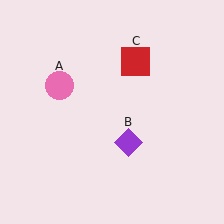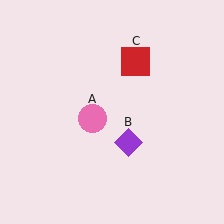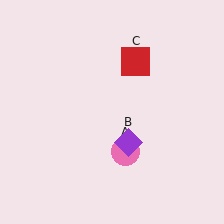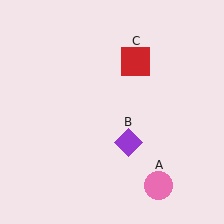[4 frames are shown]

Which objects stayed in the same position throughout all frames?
Purple diamond (object B) and red square (object C) remained stationary.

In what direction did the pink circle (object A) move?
The pink circle (object A) moved down and to the right.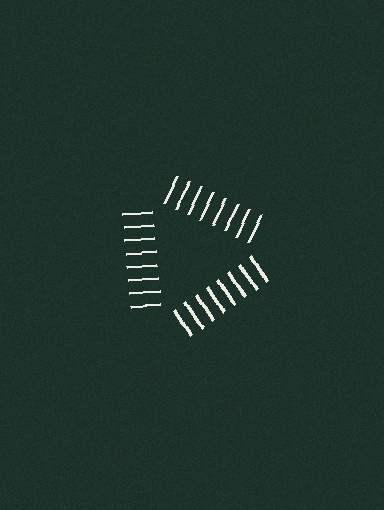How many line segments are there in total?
24 — 8 along each of the 3 edges.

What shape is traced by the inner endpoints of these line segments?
An illusory triangle — the line segments terminate on its edges but no continuous stroke is drawn.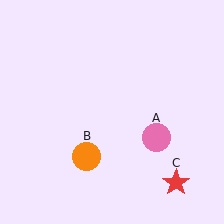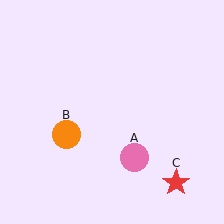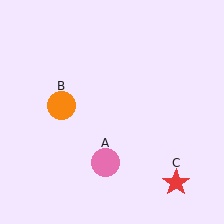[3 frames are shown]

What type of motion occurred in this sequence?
The pink circle (object A), orange circle (object B) rotated clockwise around the center of the scene.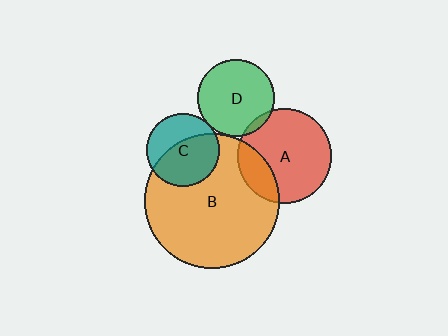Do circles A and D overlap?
Yes.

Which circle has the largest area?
Circle B (orange).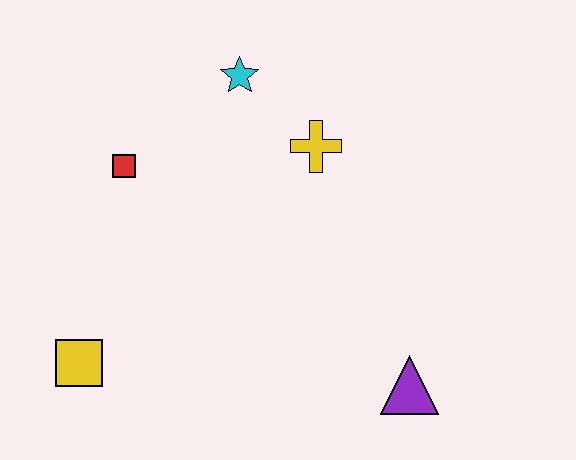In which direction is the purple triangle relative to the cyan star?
The purple triangle is below the cyan star.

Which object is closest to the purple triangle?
The yellow cross is closest to the purple triangle.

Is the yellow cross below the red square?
No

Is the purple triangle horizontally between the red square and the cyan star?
No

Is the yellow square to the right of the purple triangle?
No